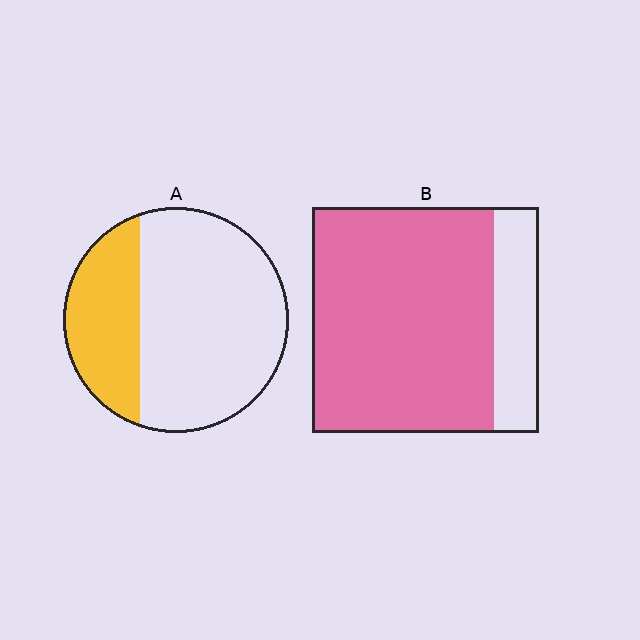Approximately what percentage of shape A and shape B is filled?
A is approximately 30% and B is approximately 80%.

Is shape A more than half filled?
No.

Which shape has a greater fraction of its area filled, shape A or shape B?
Shape B.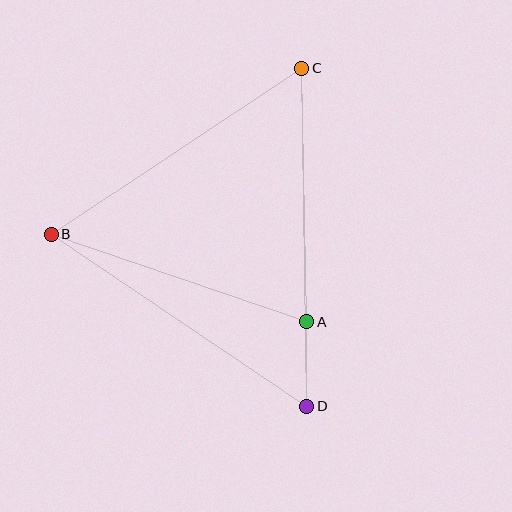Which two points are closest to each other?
Points A and D are closest to each other.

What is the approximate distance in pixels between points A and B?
The distance between A and B is approximately 270 pixels.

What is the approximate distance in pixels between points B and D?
The distance between B and D is approximately 308 pixels.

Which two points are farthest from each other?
Points C and D are farthest from each other.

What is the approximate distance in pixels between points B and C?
The distance between B and C is approximately 300 pixels.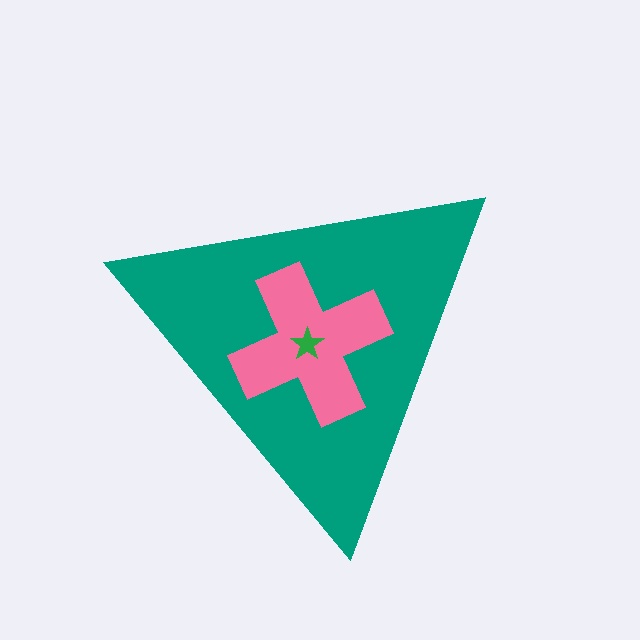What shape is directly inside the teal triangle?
The pink cross.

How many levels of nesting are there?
3.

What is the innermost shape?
The green star.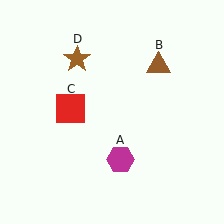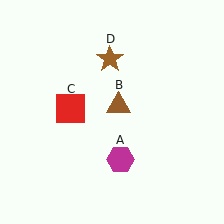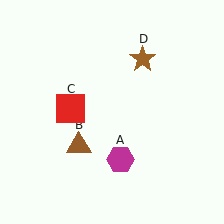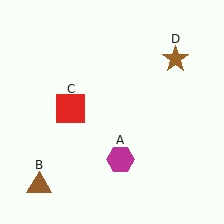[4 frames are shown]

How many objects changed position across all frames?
2 objects changed position: brown triangle (object B), brown star (object D).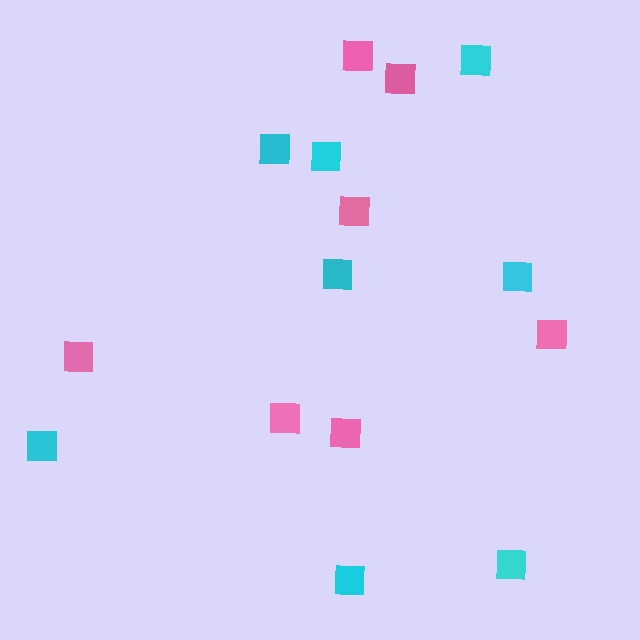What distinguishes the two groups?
There are 2 groups: one group of pink squares (7) and one group of cyan squares (8).